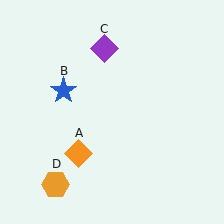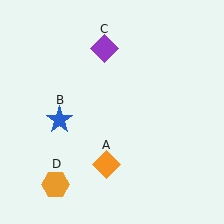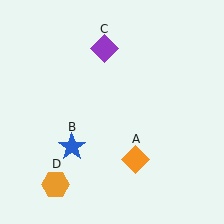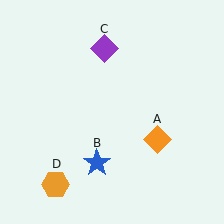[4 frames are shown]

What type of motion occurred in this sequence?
The orange diamond (object A), blue star (object B) rotated counterclockwise around the center of the scene.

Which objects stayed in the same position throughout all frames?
Purple diamond (object C) and orange hexagon (object D) remained stationary.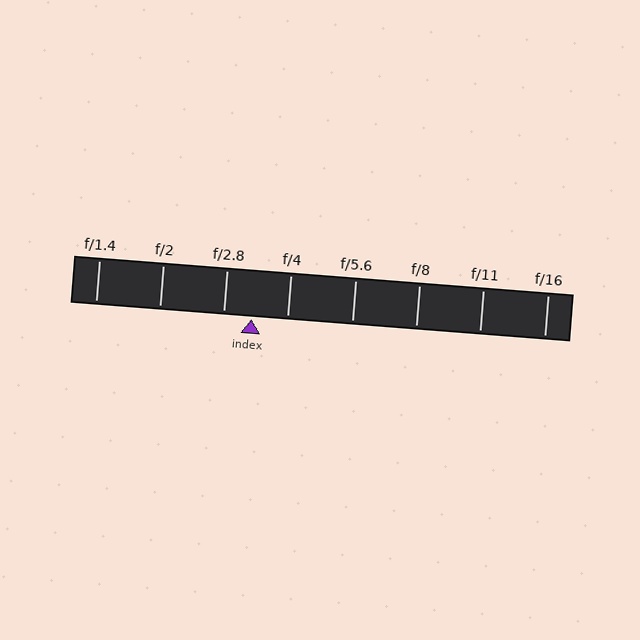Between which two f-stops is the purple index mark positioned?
The index mark is between f/2.8 and f/4.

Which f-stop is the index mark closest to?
The index mark is closest to f/2.8.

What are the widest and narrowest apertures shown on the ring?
The widest aperture shown is f/1.4 and the narrowest is f/16.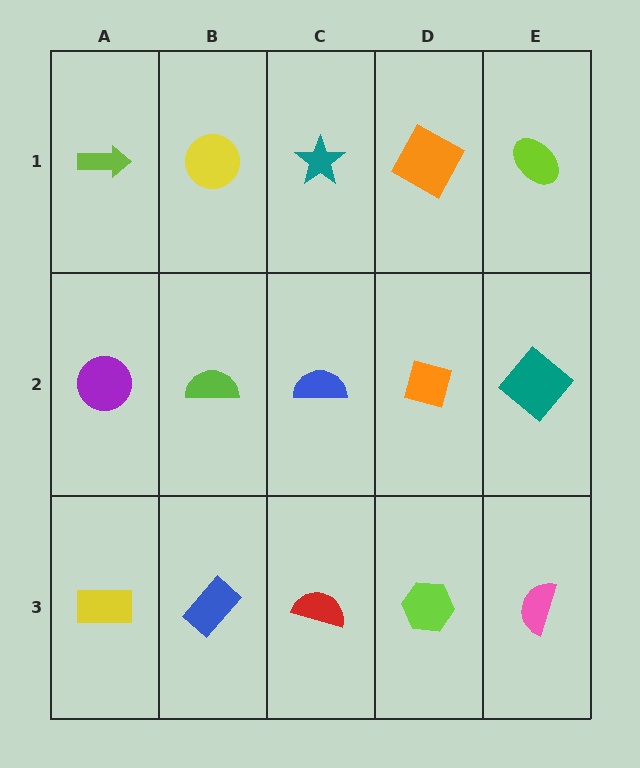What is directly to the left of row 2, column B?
A purple circle.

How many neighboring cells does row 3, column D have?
3.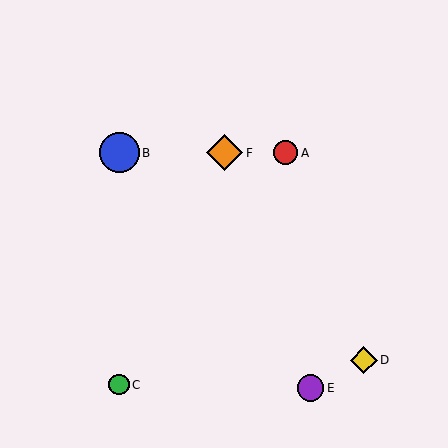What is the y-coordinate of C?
Object C is at y≈385.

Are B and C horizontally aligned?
No, B is at y≈153 and C is at y≈385.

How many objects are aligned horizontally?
3 objects (A, B, F) are aligned horizontally.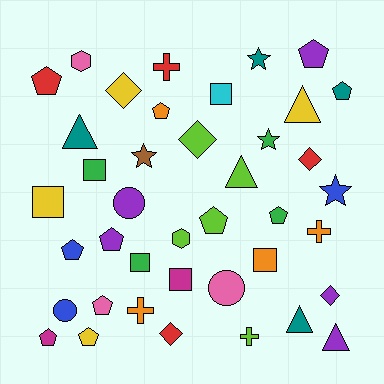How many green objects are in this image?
There are 4 green objects.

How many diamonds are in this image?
There are 5 diamonds.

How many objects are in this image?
There are 40 objects.